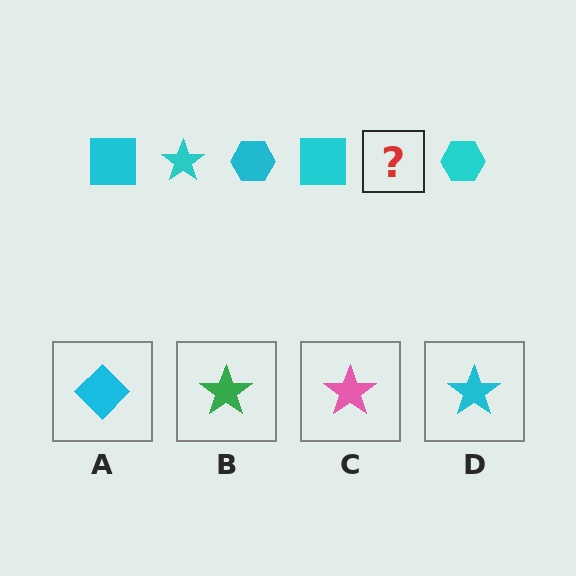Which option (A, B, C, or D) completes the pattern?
D.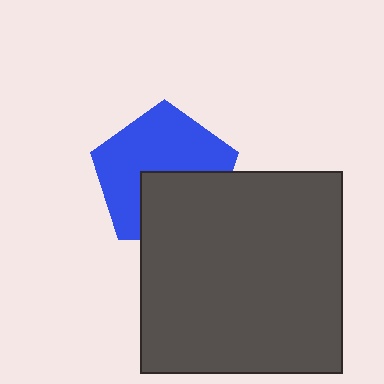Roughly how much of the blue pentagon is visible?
About half of it is visible (roughly 62%).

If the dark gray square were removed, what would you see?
You would see the complete blue pentagon.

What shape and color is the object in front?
The object in front is a dark gray square.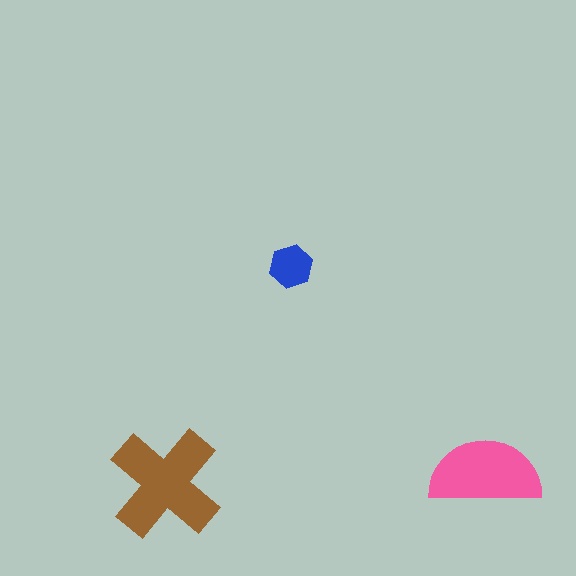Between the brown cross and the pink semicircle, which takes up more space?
The brown cross.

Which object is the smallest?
The blue hexagon.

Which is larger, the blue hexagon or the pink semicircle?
The pink semicircle.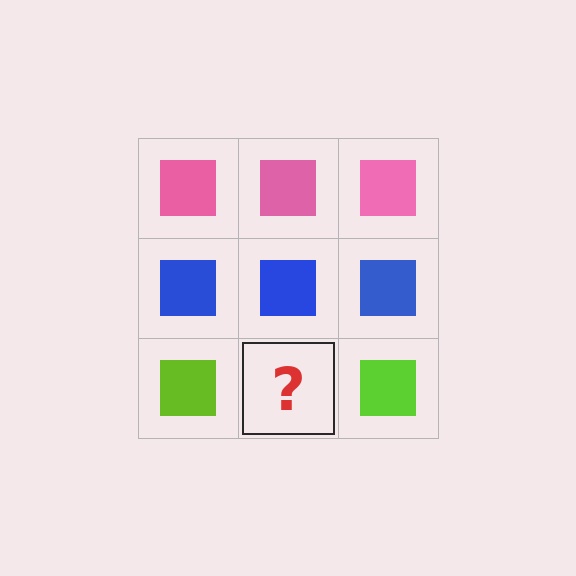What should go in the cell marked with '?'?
The missing cell should contain a lime square.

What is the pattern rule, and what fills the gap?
The rule is that each row has a consistent color. The gap should be filled with a lime square.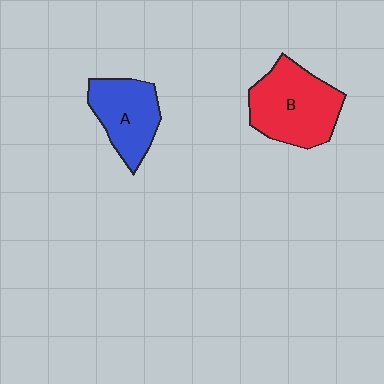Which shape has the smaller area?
Shape A (blue).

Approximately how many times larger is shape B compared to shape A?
Approximately 1.3 times.